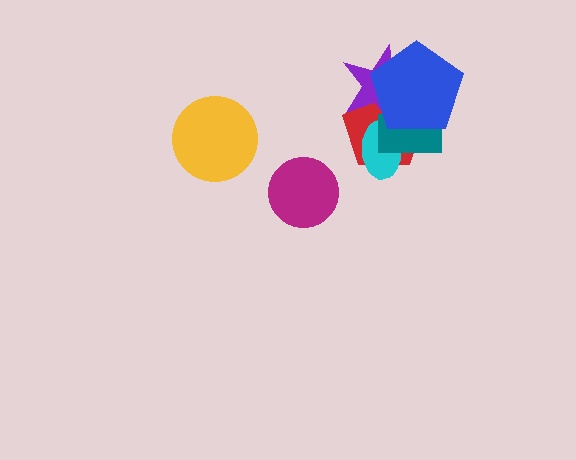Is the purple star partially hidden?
Yes, it is partially covered by another shape.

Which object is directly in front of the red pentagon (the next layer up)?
The cyan ellipse is directly in front of the red pentagon.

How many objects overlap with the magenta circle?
0 objects overlap with the magenta circle.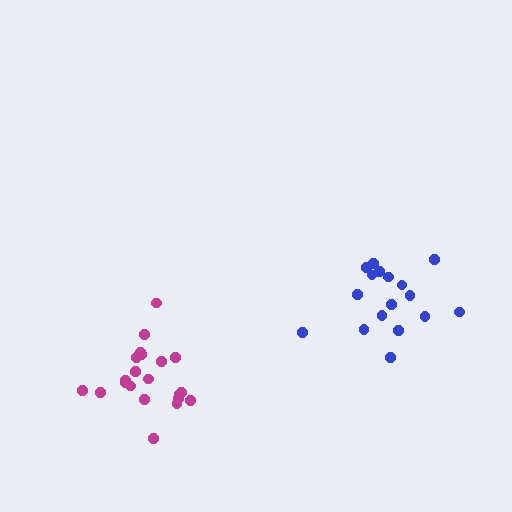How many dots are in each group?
Group 1: 17 dots, Group 2: 21 dots (38 total).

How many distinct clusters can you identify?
There are 2 distinct clusters.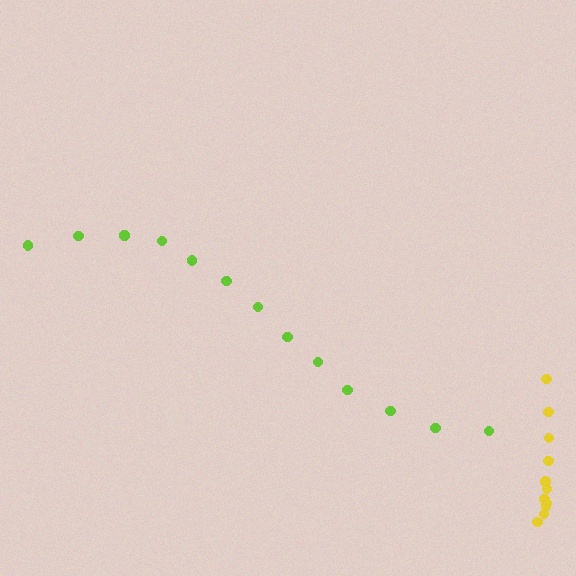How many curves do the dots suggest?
There are 2 distinct paths.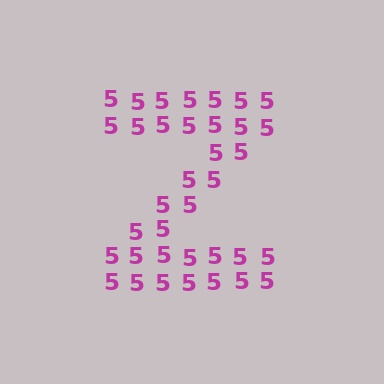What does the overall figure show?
The overall figure shows the letter Z.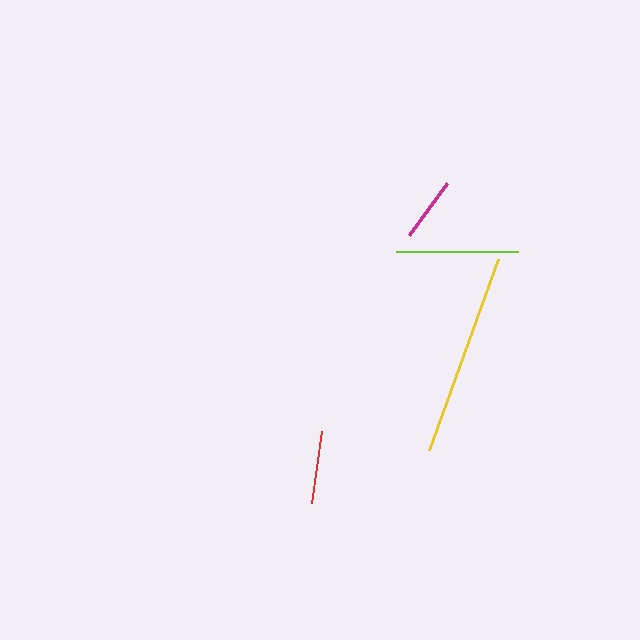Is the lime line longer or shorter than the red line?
The lime line is longer than the red line.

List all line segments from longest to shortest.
From longest to shortest: yellow, lime, red, magenta.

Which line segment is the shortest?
The magenta line is the shortest at approximately 65 pixels.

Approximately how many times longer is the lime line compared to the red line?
The lime line is approximately 1.7 times the length of the red line.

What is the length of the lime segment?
The lime segment is approximately 122 pixels long.